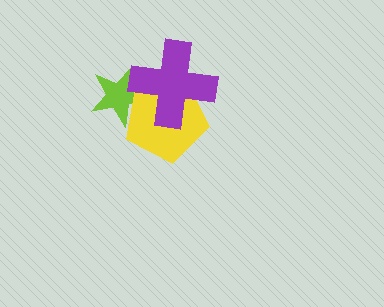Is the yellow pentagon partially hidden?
Yes, it is partially covered by another shape.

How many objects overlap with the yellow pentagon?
2 objects overlap with the yellow pentagon.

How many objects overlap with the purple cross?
2 objects overlap with the purple cross.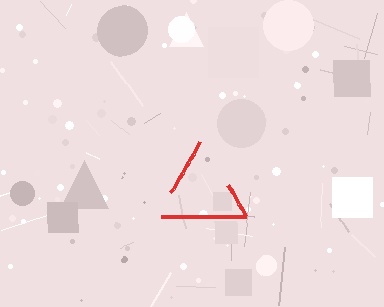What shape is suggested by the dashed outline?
The dashed outline suggests a triangle.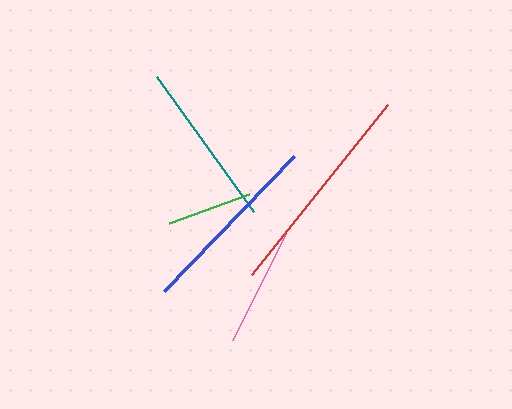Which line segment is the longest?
The red line is the longest at approximately 218 pixels.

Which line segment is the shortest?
The green line is the shortest at approximately 85 pixels.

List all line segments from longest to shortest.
From longest to shortest: red, blue, teal, pink, green.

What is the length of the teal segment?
The teal segment is approximately 167 pixels long.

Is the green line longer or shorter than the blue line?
The blue line is longer than the green line.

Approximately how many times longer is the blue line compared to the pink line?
The blue line is approximately 1.6 times the length of the pink line.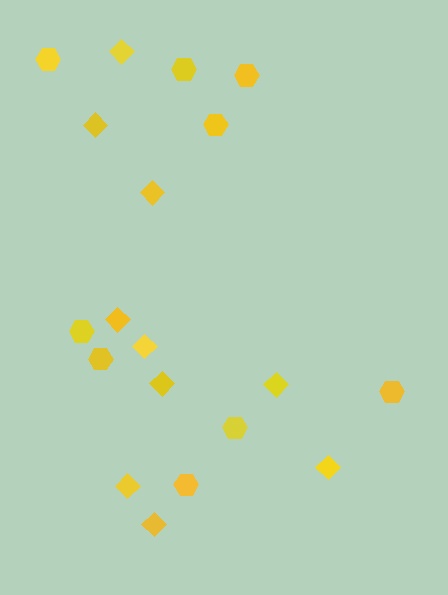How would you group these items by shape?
There are 2 groups: one group of diamonds (10) and one group of hexagons (9).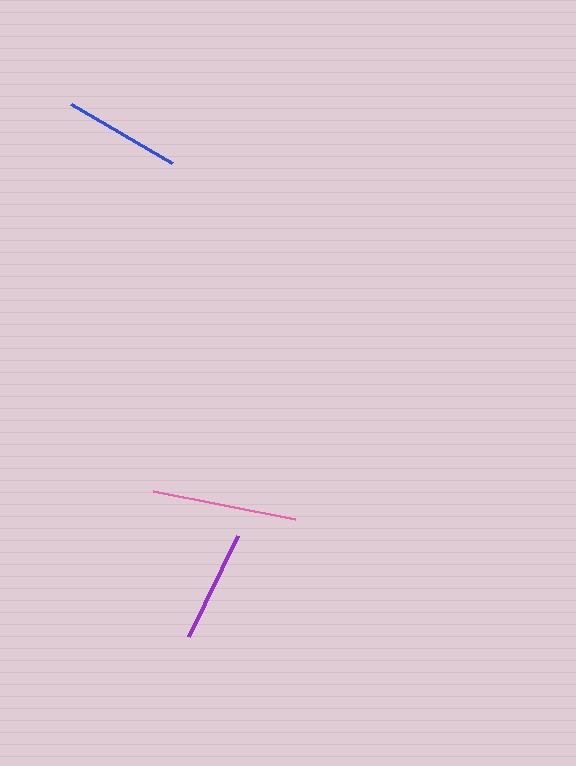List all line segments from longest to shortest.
From longest to shortest: pink, blue, purple.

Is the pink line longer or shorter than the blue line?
The pink line is longer than the blue line.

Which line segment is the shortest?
The purple line is the shortest at approximately 112 pixels.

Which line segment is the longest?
The pink line is the longest at approximately 145 pixels.